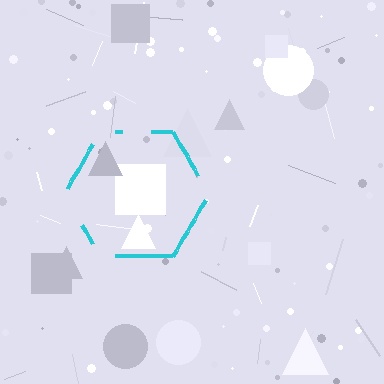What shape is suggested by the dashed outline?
The dashed outline suggests a hexagon.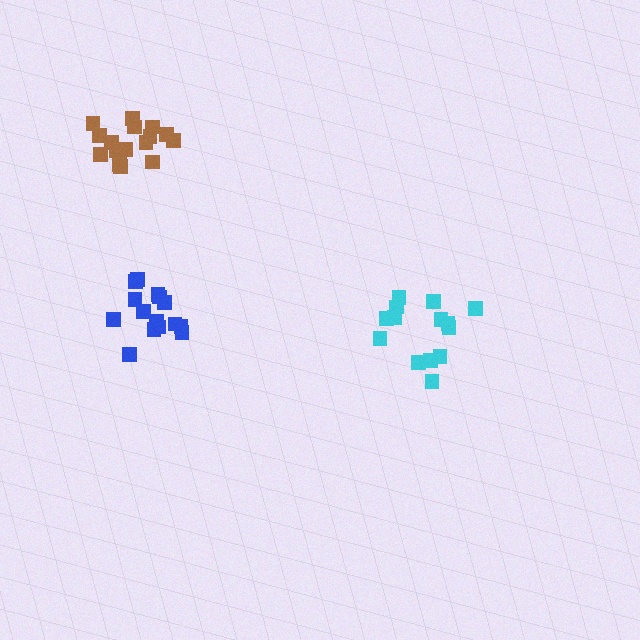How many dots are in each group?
Group 1: 16 dots, Group 2: 15 dots, Group 3: 14 dots (45 total).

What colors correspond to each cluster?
The clusters are colored: brown, blue, cyan.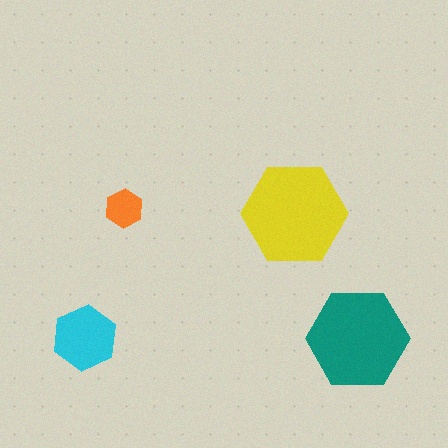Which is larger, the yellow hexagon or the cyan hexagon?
The yellow one.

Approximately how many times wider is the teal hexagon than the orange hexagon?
About 2.5 times wider.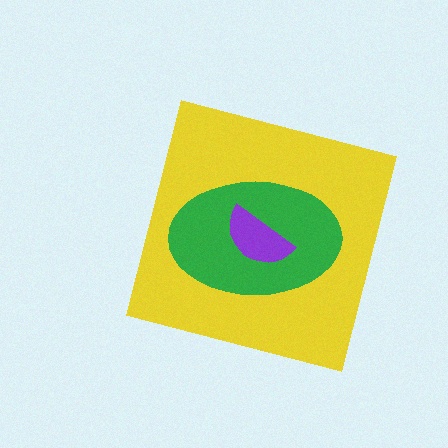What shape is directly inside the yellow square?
The green ellipse.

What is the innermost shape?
The purple semicircle.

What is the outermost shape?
The yellow square.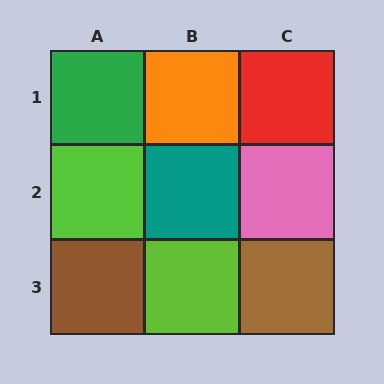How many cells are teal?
1 cell is teal.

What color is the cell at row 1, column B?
Orange.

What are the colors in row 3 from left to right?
Brown, lime, brown.